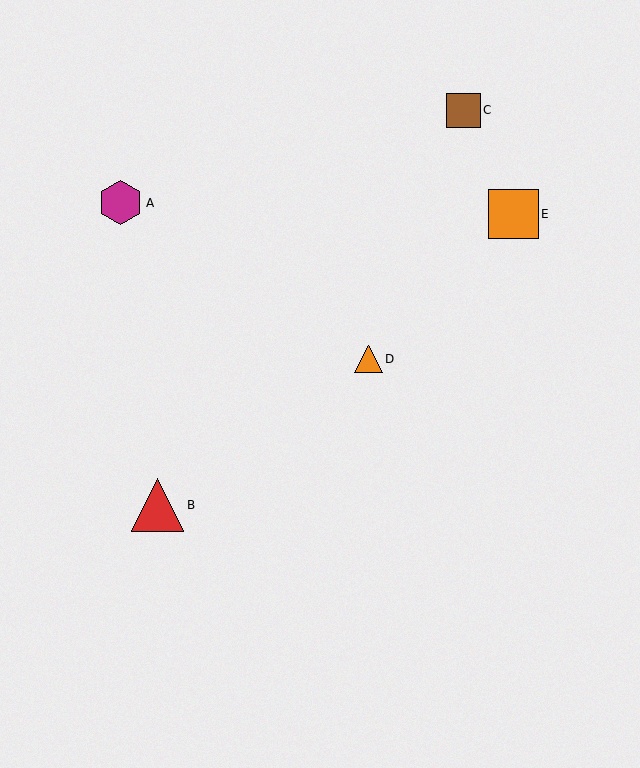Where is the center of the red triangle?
The center of the red triangle is at (157, 505).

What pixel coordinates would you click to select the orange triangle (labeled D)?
Click at (368, 359) to select the orange triangle D.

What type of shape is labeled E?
Shape E is an orange square.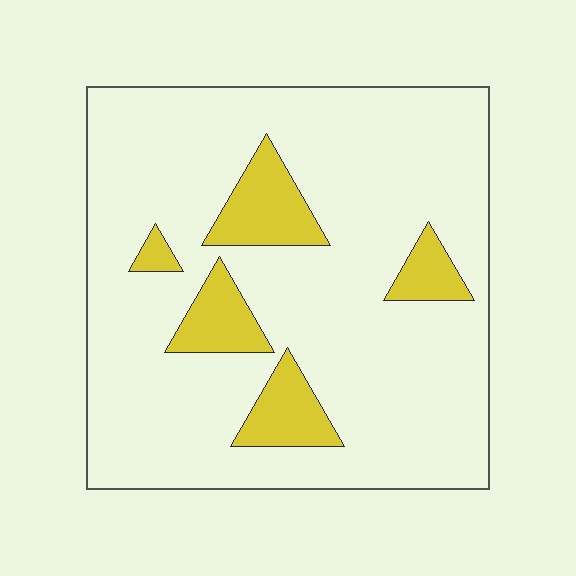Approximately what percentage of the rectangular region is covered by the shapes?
Approximately 15%.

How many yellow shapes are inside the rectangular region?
5.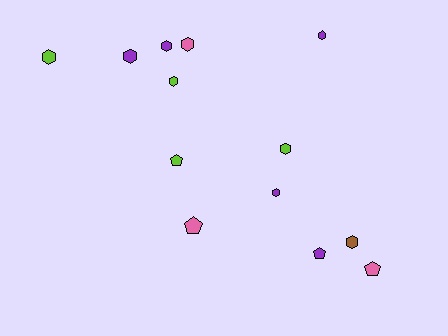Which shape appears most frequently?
Hexagon, with 9 objects.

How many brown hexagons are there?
There is 1 brown hexagon.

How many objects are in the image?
There are 13 objects.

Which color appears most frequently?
Purple, with 5 objects.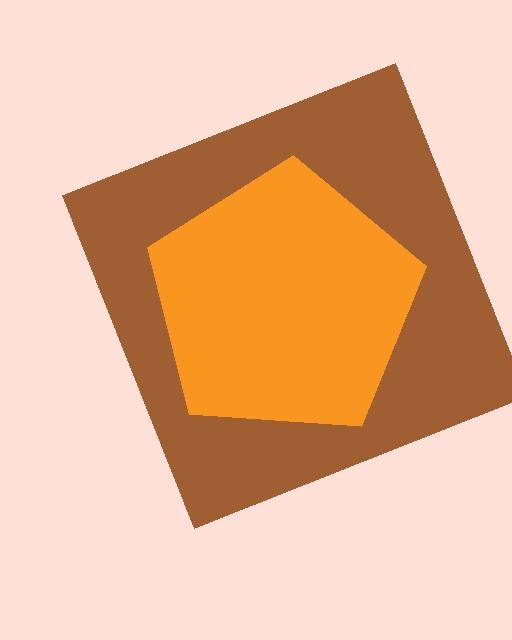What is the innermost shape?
The orange pentagon.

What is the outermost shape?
The brown square.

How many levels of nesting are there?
2.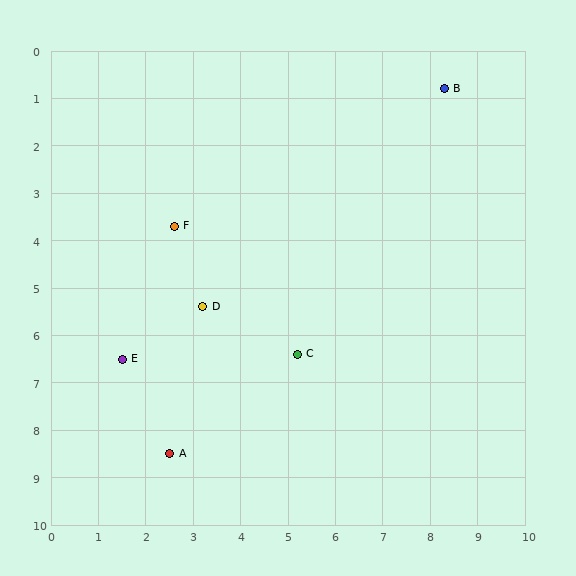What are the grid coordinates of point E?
Point E is at approximately (1.5, 6.5).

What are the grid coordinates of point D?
Point D is at approximately (3.2, 5.4).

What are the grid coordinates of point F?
Point F is at approximately (2.6, 3.7).